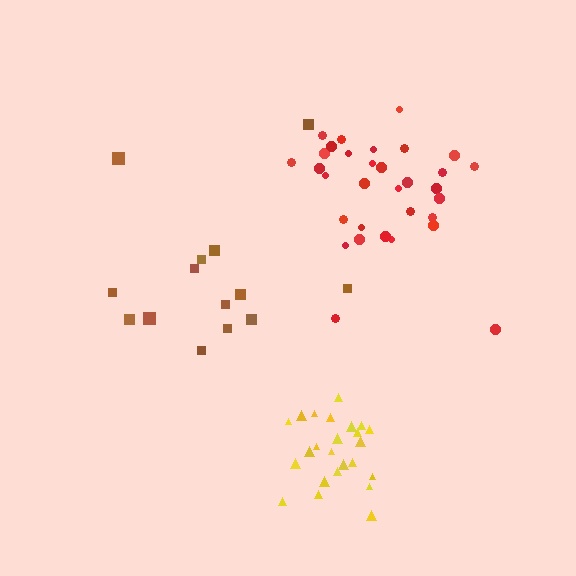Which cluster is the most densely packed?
Yellow.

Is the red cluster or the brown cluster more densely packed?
Red.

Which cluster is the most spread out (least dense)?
Brown.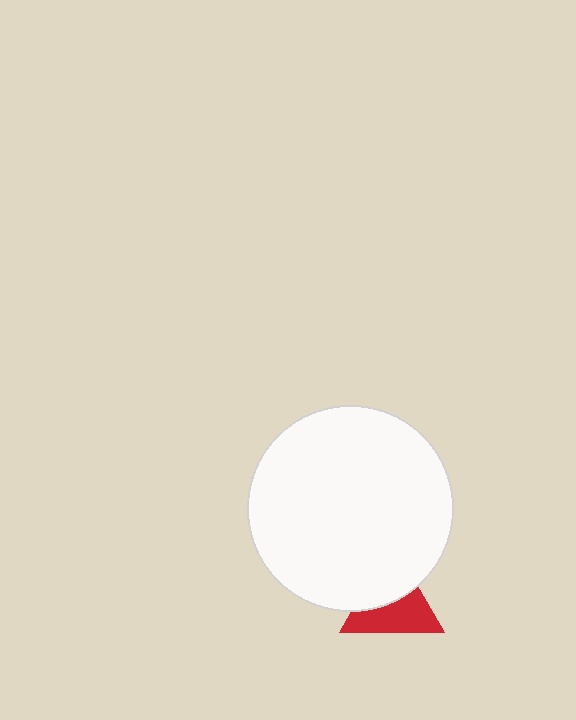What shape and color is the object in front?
The object in front is a white circle.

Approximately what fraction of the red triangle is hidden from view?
Roughly 44% of the red triangle is hidden behind the white circle.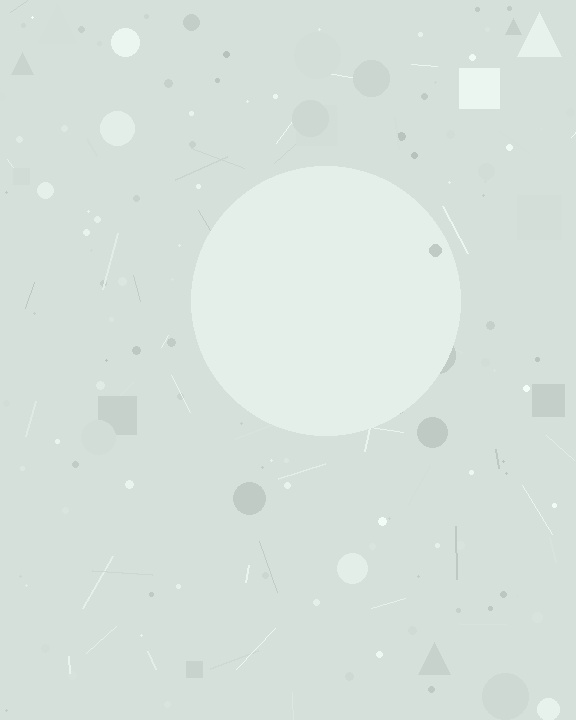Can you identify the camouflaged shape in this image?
The camouflaged shape is a circle.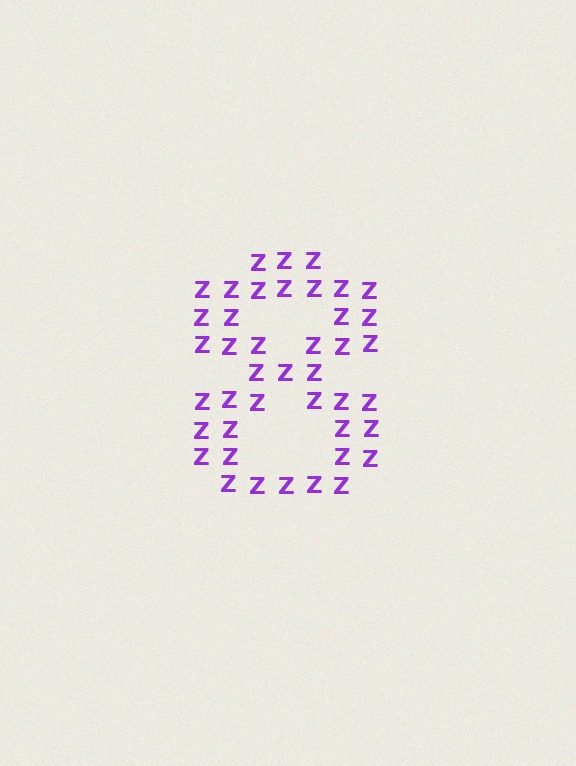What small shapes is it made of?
It is made of small letter Z's.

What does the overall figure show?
The overall figure shows the digit 8.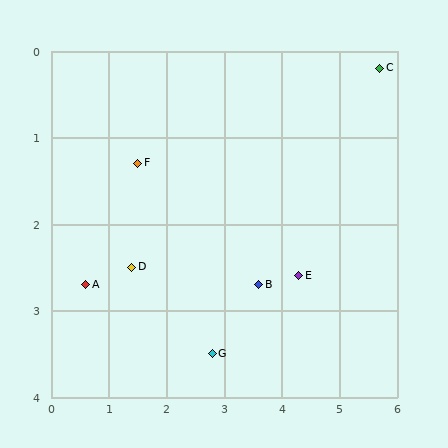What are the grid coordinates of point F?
Point F is at approximately (1.5, 1.3).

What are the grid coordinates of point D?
Point D is at approximately (1.4, 2.5).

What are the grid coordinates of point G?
Point G is at approximately (2.8, 3.5).